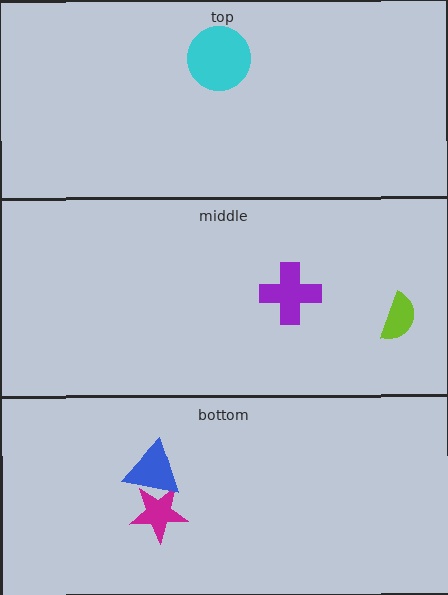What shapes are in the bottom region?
The magenta star, the blue triangle.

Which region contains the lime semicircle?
The middle region.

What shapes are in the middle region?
The purple cross, the lime semicircle.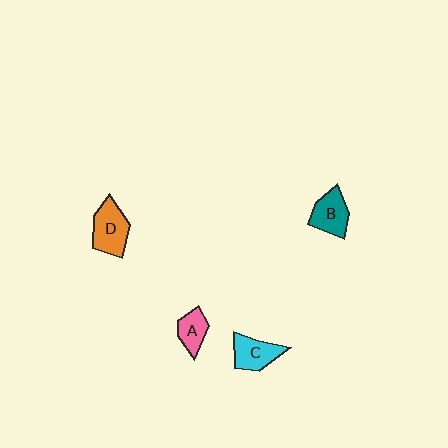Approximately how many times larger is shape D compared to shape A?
Approximately 1.6 times.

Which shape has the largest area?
Shape D (orange).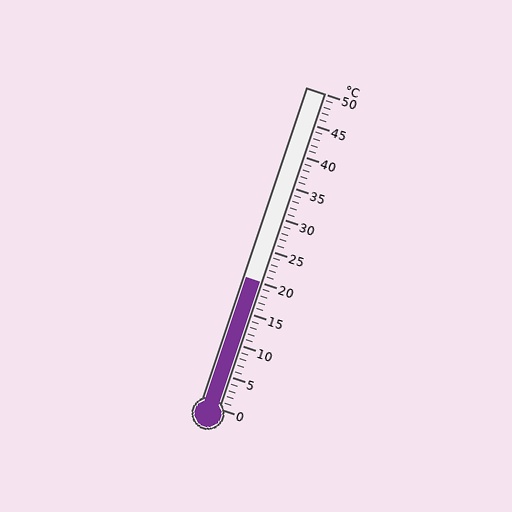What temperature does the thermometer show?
The thermometer shows approximately 20°C.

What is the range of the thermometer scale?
The thermometer scale ranges from 0°C to 50°C.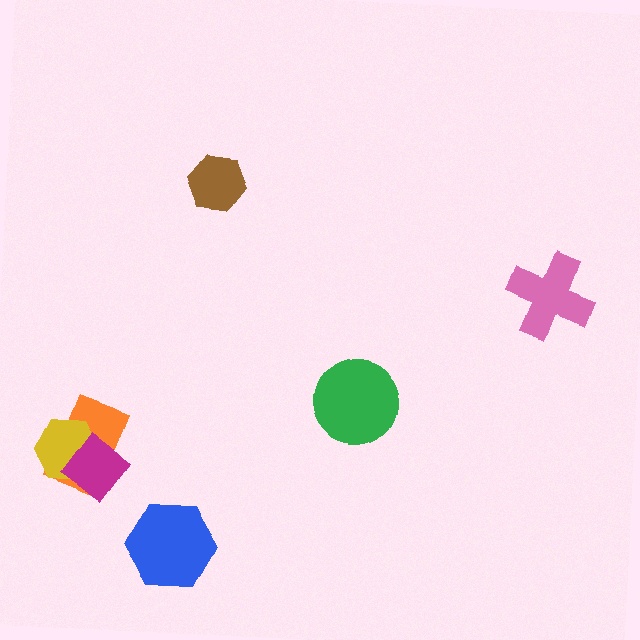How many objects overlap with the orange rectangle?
2 objects overlap with the orange rectangle.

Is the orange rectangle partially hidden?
Yes, it is partially covered by another shape.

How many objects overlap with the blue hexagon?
0 objects overlap with the blue hexagon.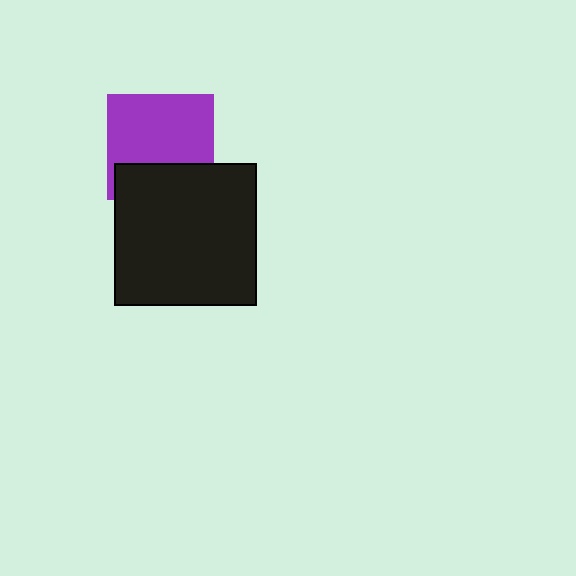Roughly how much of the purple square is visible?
Most of it is visible (roughly 68%).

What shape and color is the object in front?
The object in front is a black square.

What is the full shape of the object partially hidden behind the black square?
The partially hidden object is a purple square.